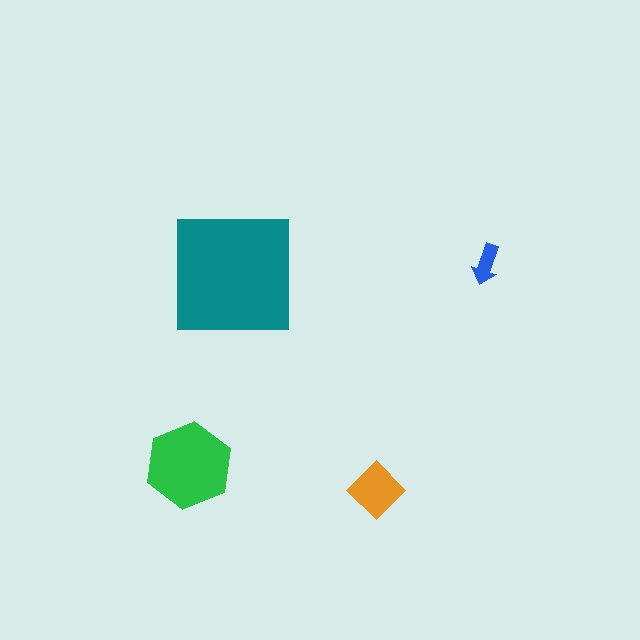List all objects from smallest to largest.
The blue arrow, the orange diamond, the green hexagon, the teal square.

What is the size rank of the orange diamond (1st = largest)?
3rd.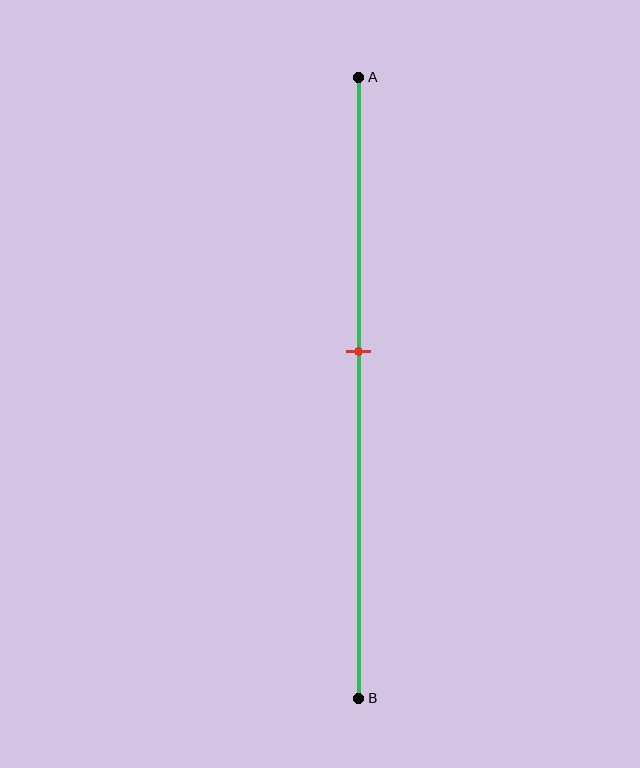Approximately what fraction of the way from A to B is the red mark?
The red mark is approximately 45% of the way from A to B.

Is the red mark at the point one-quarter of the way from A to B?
No, the mark is at about 45% from A, not at the 25% one-quarter point.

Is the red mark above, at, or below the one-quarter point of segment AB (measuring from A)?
The red mark is below the one-quarter point of segment AB.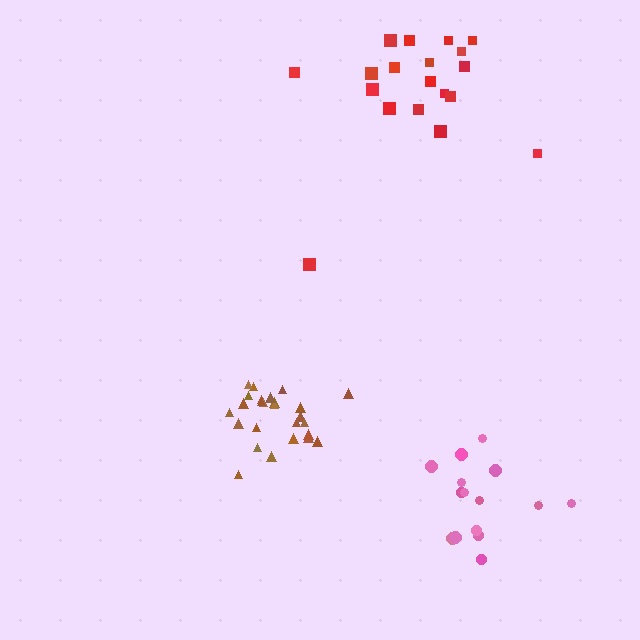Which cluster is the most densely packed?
Brown.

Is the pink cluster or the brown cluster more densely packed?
Brown.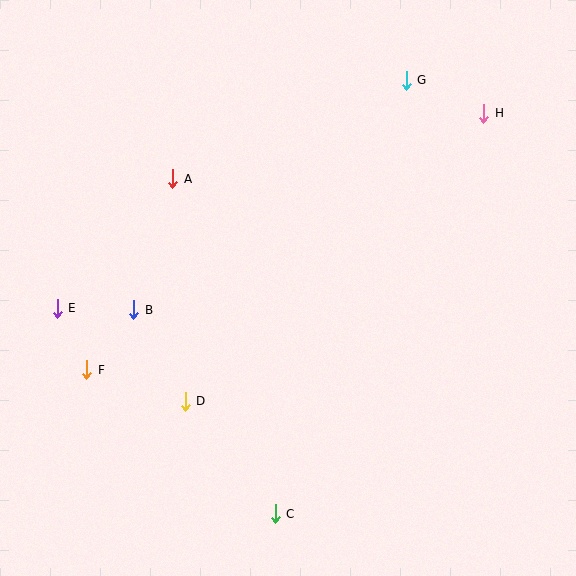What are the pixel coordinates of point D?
Point D is at (185, 401).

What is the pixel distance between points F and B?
The distance between F and B is 76 pixels.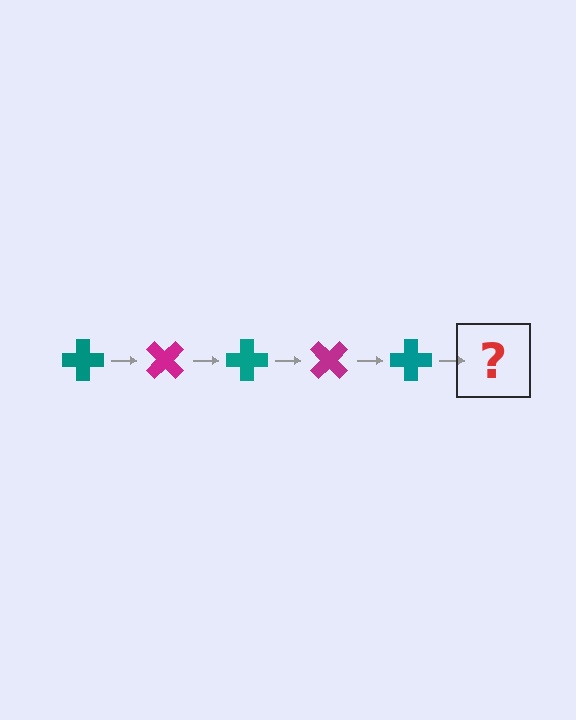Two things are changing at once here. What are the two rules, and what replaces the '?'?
The two rules are that it rotates 45 degrees each step and the color cycles through teal and magenta. The '?' should be a magenta cross, rotated 225 degrees from the start.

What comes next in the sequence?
The next element should be a magenta cross, rotated 225 degrees from the start.